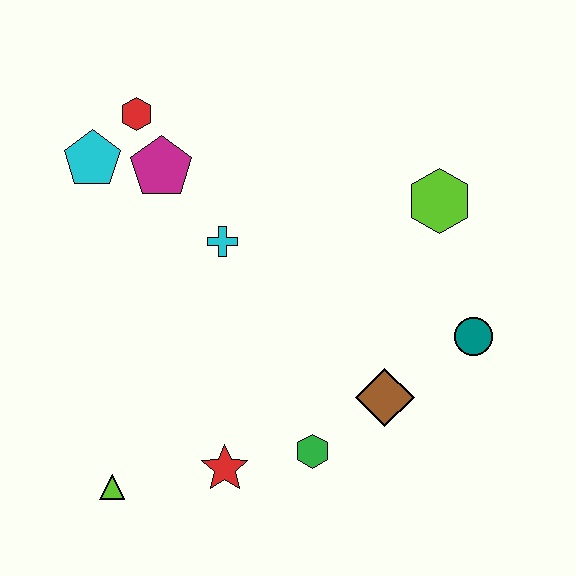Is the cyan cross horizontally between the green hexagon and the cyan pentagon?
Yes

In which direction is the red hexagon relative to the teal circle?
The red hexagon is to the left of the teal circle.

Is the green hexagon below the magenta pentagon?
Yes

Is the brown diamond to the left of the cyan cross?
No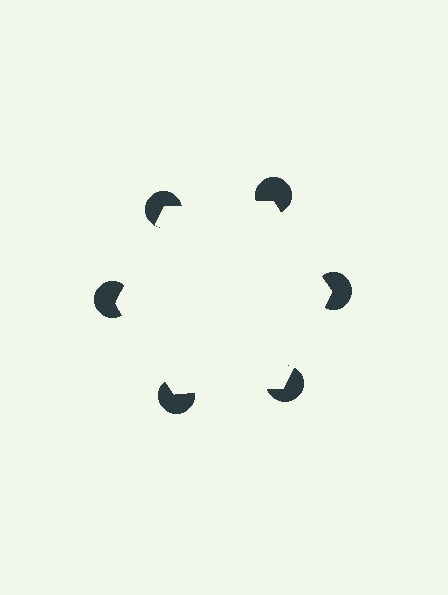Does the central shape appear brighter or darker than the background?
It typically appears slightly brighter than the background, even though no actual brightness change is drawn.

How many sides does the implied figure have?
6 sides.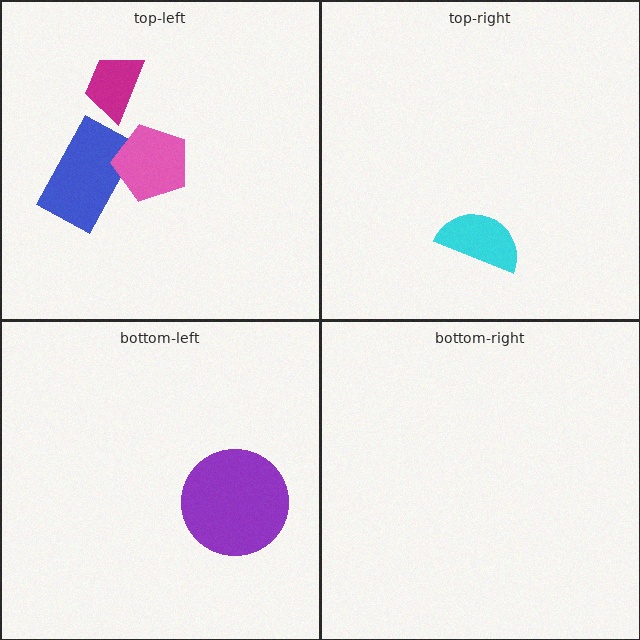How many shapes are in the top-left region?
3.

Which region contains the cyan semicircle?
The top-right region.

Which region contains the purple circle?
The bottom-left region.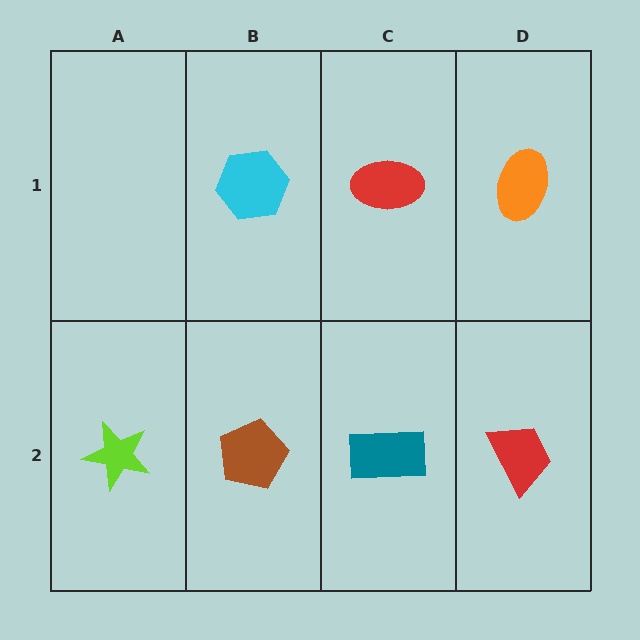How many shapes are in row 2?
4 shapes.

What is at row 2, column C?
A teal rectangle.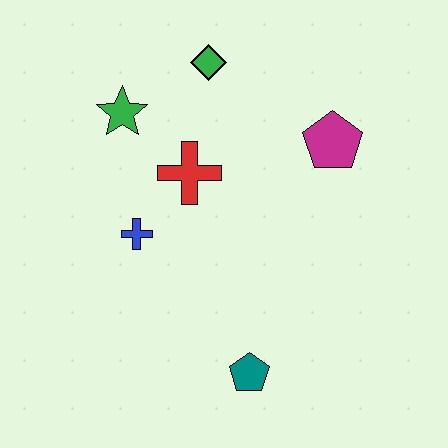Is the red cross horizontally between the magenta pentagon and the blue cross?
Yes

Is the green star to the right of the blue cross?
No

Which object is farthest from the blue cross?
The magenta pentagon is farthest from the blue cross.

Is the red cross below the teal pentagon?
No